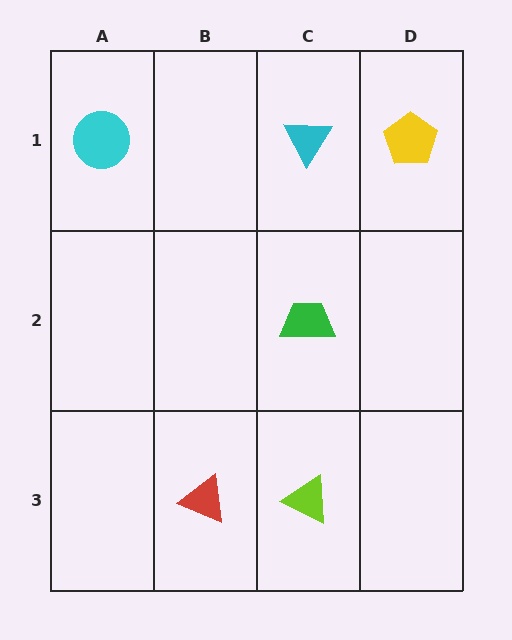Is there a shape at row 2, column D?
No, that cell is empty.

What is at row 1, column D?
A yellow pentagon.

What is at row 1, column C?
A cyan triangle.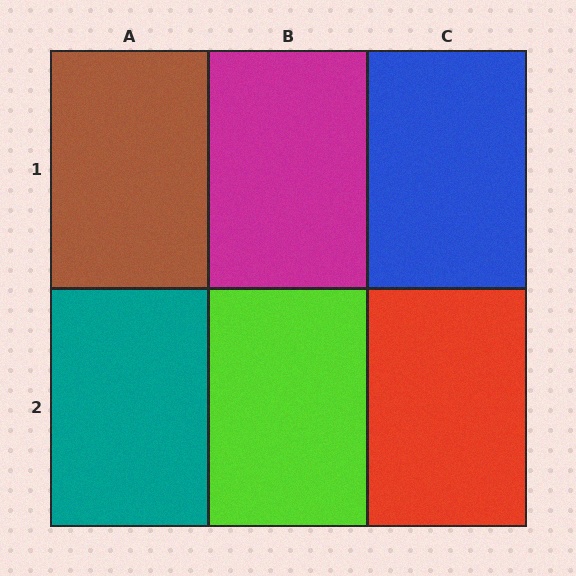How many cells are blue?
1 cell is blue.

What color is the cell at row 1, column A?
Brown.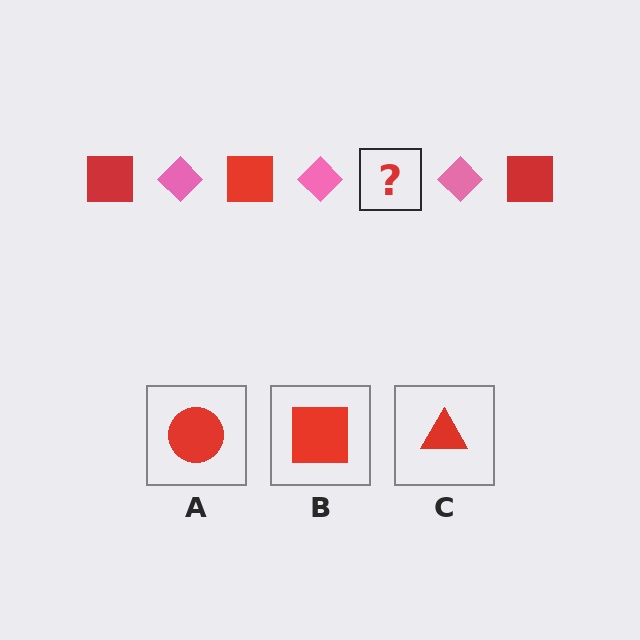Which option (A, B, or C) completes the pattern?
B.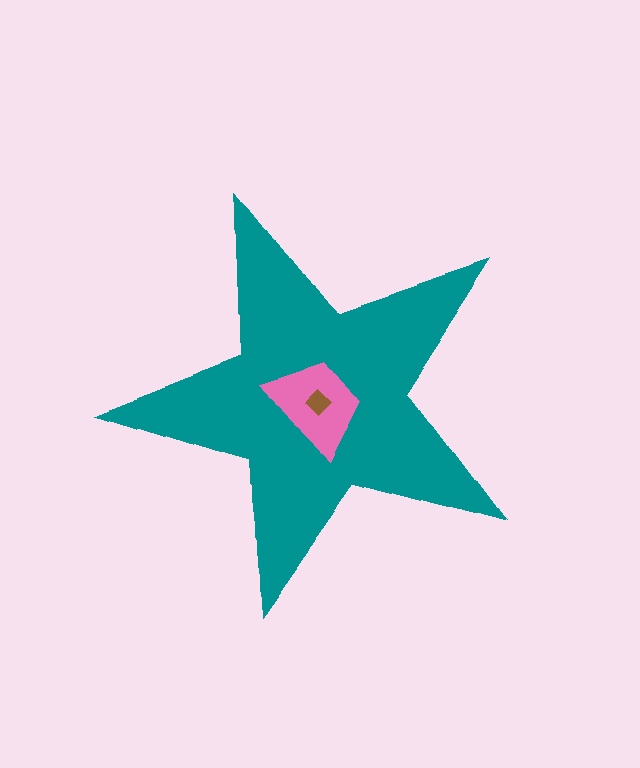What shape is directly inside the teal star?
The pink trapezoid.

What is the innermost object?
The brown diamond.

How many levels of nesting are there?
3.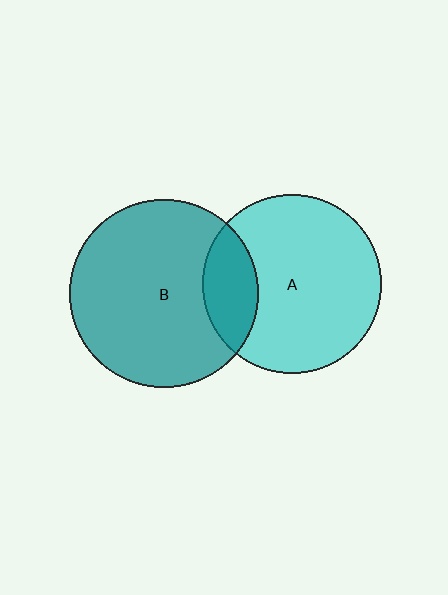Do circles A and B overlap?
Yes.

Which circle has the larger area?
Circle B (teal).